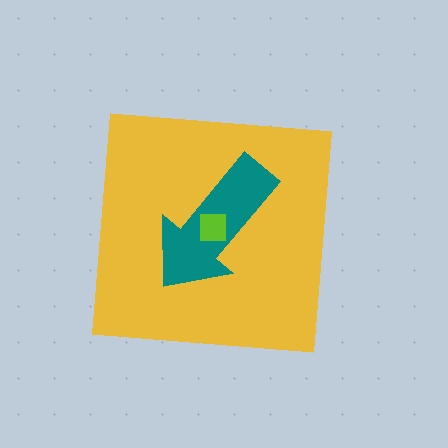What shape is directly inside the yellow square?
The teal arrow.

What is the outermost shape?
The yellow square.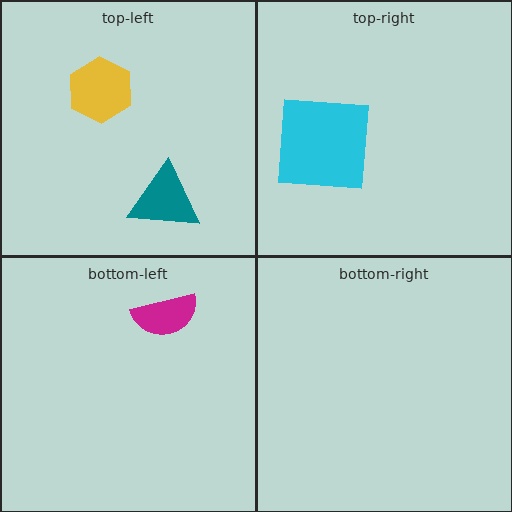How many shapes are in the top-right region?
1.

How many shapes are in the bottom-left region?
1.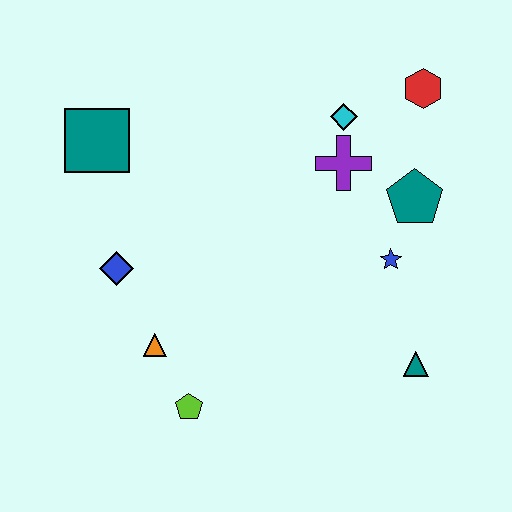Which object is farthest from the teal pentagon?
The teal square is farthest from the teal pentagon.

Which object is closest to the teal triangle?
The blue star is closest to the teal triangle.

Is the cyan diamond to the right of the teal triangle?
No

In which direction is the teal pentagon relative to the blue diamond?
The teal pentagon is to the right of the blue diamond.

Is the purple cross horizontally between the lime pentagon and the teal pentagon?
Yes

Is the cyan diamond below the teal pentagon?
No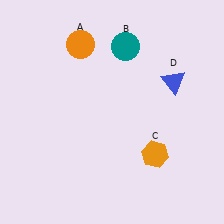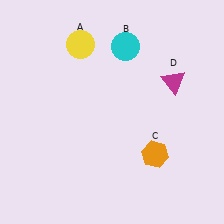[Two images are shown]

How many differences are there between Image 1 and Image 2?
There are 3 differences between the two images.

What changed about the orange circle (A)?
In Image 1, A is orange. In Image 2, it changed to yellow.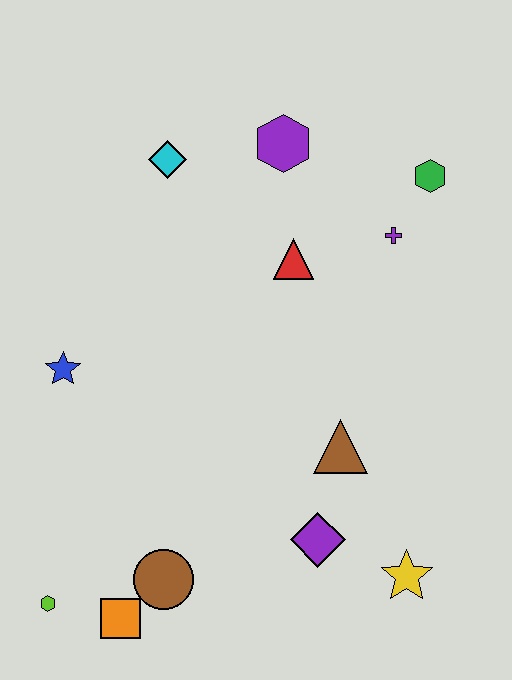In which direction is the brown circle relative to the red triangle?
The brown circle is below the red triangle.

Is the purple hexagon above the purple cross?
Yes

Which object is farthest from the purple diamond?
The cyan diamond is farthest from the purple diamond.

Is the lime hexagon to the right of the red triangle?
No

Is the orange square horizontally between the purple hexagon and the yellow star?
No